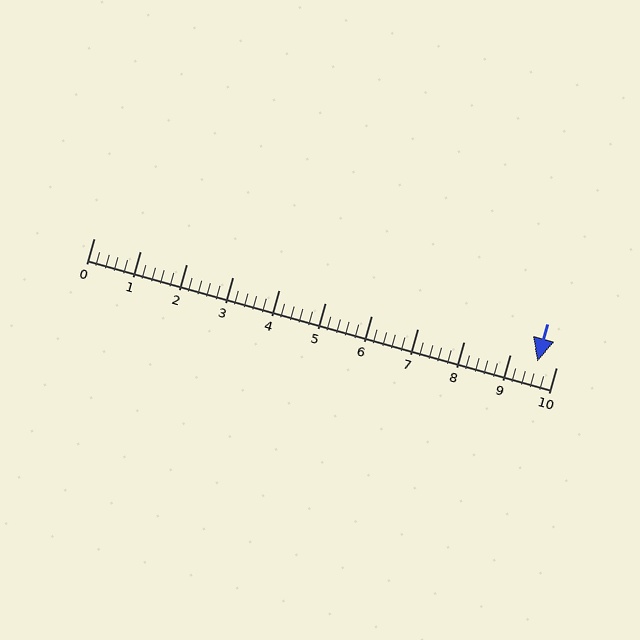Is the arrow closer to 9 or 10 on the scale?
The arrow is closer to 10.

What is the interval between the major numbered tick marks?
The major tick marks are spaced 1 units apart.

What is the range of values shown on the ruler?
The ruler shows values from 0 to 10.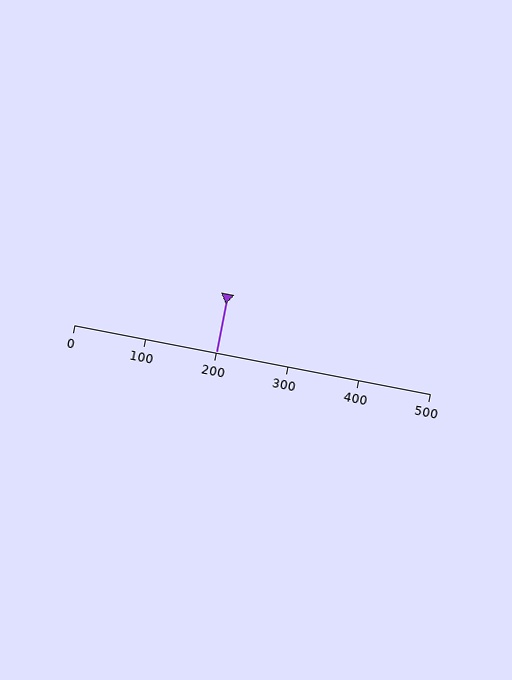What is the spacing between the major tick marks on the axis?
The major ticks are spaced 100 apart.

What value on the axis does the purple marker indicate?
The marker indicates approximately 200.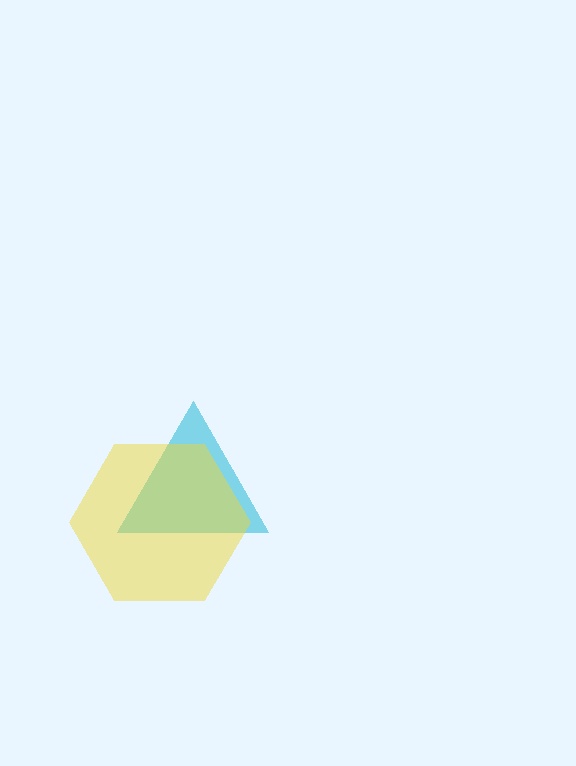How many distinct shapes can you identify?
There are 2 distinct shapes: a cyan triangle, a yellow hexagon.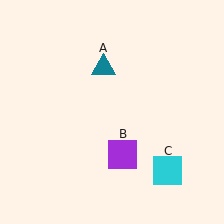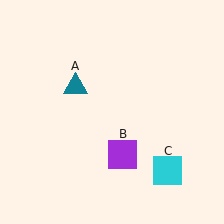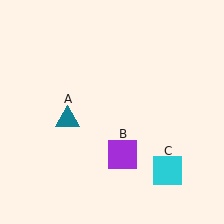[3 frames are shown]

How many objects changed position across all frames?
1 object changed position: teal triangle (object A).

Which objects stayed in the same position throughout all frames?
Purple square (object B) and cyan square (object C) remained stationary.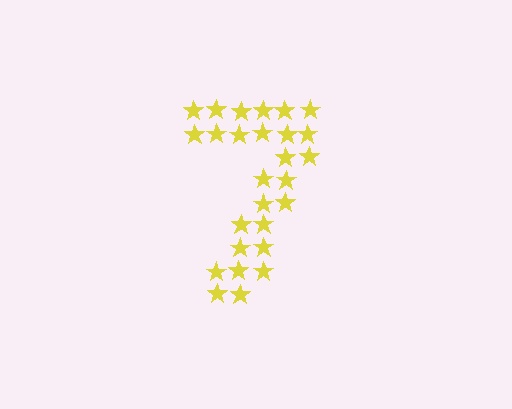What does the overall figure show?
The overall figure shows the digit 7.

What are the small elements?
The small elements are stars.